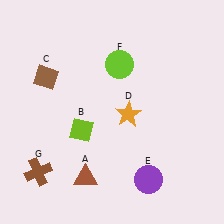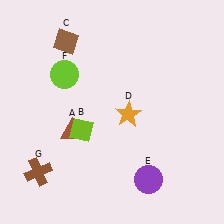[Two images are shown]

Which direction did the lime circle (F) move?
The lime circle (F) moved left.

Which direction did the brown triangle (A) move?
The brown triangle (A) moved up.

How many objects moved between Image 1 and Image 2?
3 objects moved between the two images.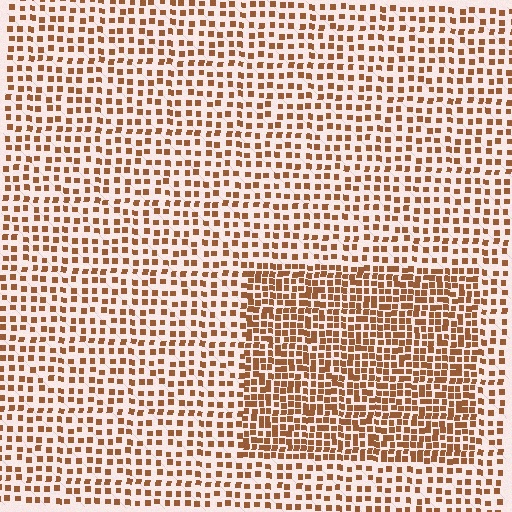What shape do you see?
I see a rectangle.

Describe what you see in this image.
The image contains small brown elements arranged at two different densities. A rectangle-shaped region is visible where the elements are more densely packed than the surrounding area.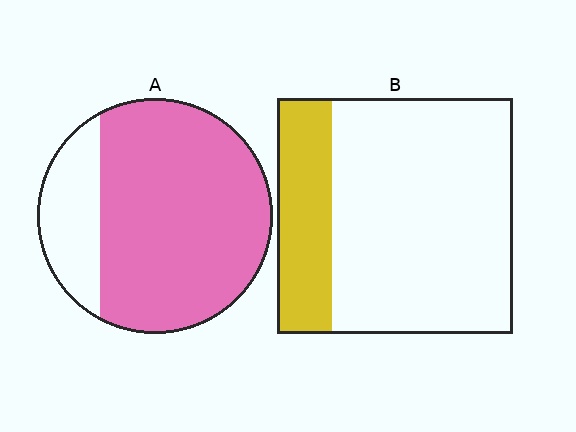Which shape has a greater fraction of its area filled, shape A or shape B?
Shape A.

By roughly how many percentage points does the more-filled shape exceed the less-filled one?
By roughly 55 percentage points (A over B).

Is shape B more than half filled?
No.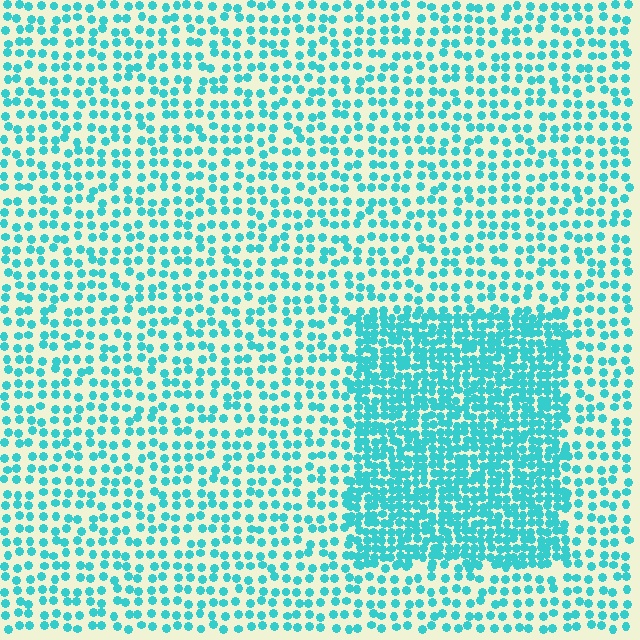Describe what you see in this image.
The image contains small cyan elements arranged at two different densities. A rectangle-shaped region is visible where the elements are more densely packed than the surrounding area.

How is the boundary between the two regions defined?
The boundary is defined by a change in element density (approximately 2.2x ratio). All elements are the same color, size, and shape.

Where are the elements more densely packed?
The elements are more densely packed inside the rectangle boundary.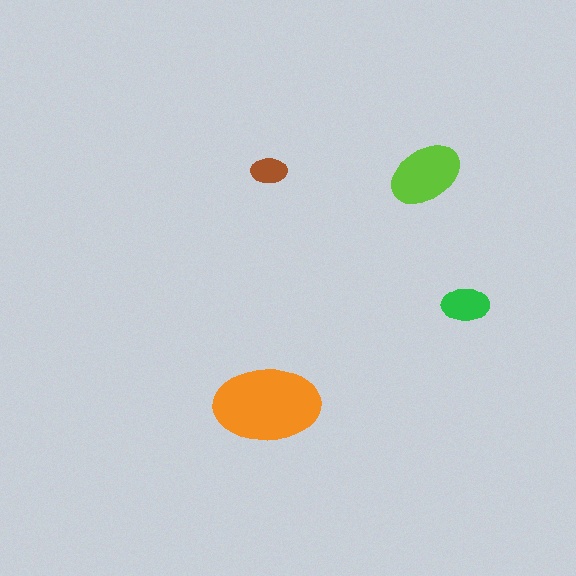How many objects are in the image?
There are 4 objects in the image.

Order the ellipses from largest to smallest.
the orange one, the lime one, the green one, the brown one.